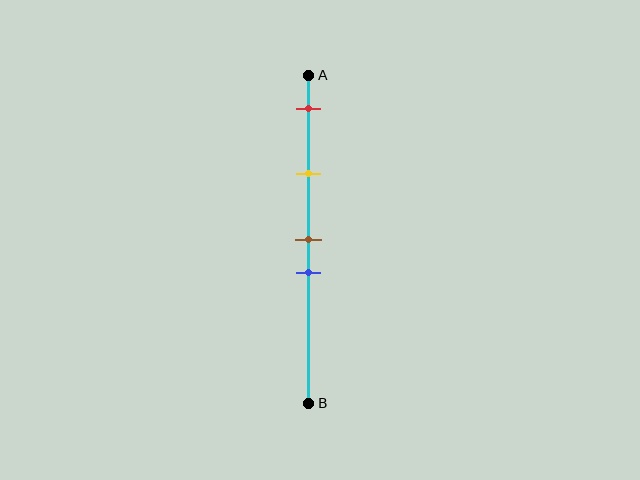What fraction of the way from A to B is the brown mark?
The brown mark is approximately 50% (0.5) of the way from A to B.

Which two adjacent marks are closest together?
The brown and blue marks are the closest adjacent pair.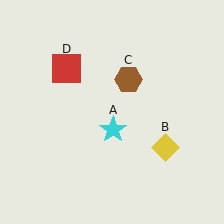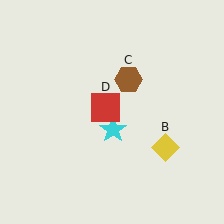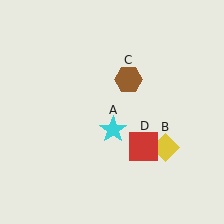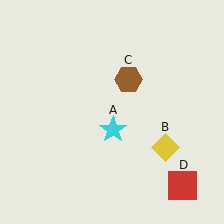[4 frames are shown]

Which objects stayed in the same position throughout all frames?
Cyan star (object A) and yellow diamond (object B) and brown hexagon (object C) remained stationary.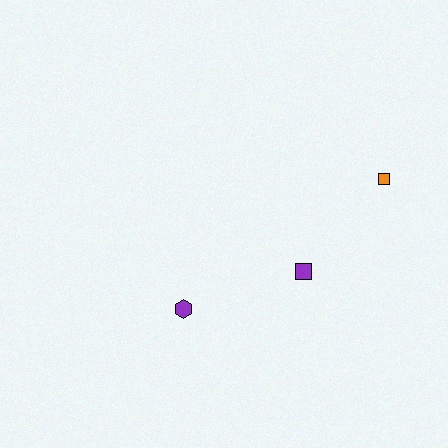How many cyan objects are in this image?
There are no cyan objects.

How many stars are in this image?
There are no stars.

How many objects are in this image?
There are 3 objects.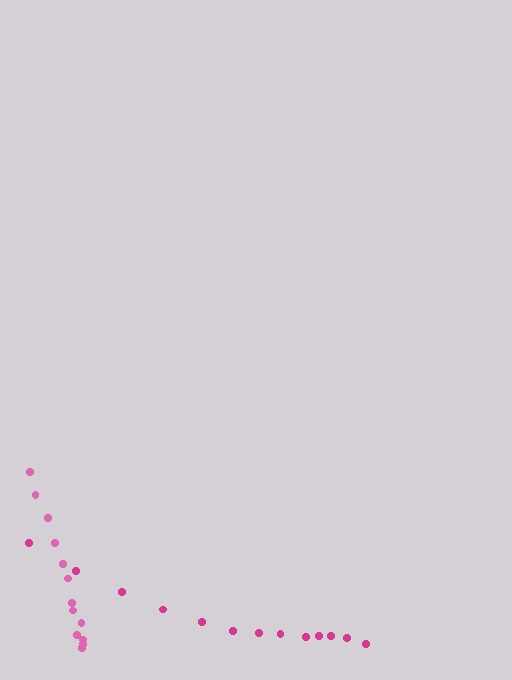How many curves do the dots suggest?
There are 2 distinct paths.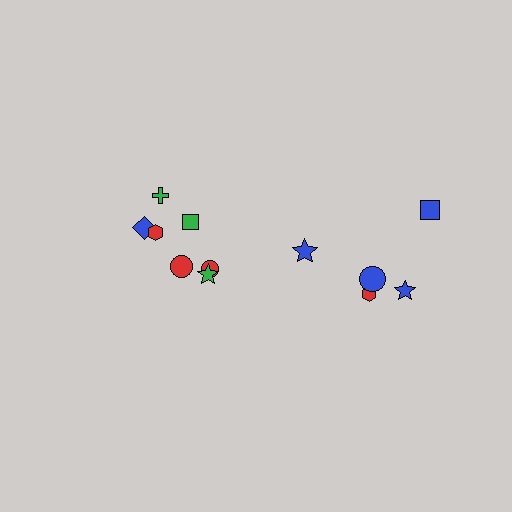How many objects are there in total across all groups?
There are 12 objects.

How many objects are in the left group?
There are 7 objects.